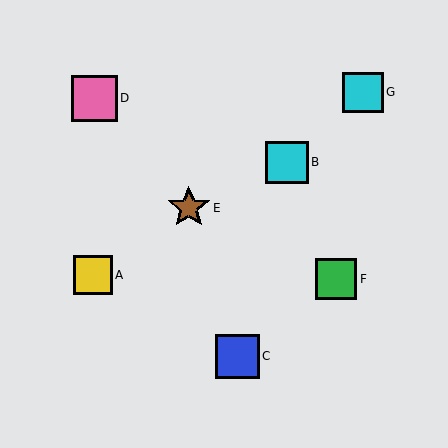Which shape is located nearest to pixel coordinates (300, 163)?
The cyan square (labeled B) at (287, 162) is nearest to that location.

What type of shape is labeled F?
Shape F is a green square.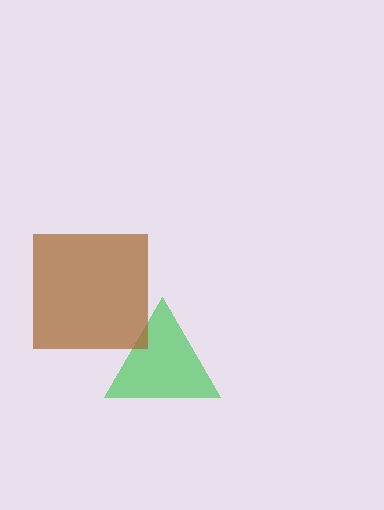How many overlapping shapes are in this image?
There are 2 overlapping shapes in the image.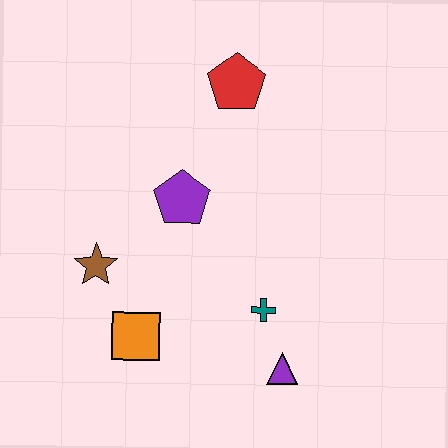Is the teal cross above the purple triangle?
Yes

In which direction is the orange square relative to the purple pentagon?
The orange square is below the purple pentagon.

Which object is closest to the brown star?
The orange square is closest to the brown star.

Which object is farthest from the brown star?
The red pentagon is farthest from the brown star.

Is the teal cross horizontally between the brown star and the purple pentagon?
No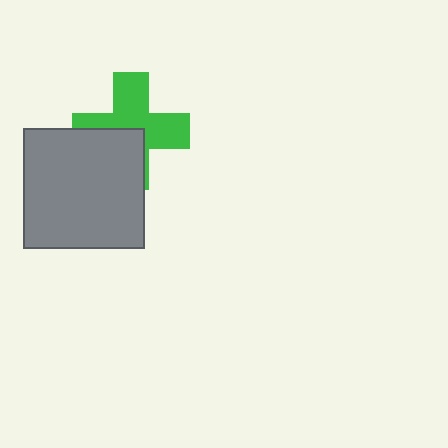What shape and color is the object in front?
The object in front is a gray square.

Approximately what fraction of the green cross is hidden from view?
Roughly 40% of the green cross is hidden behind the gray square.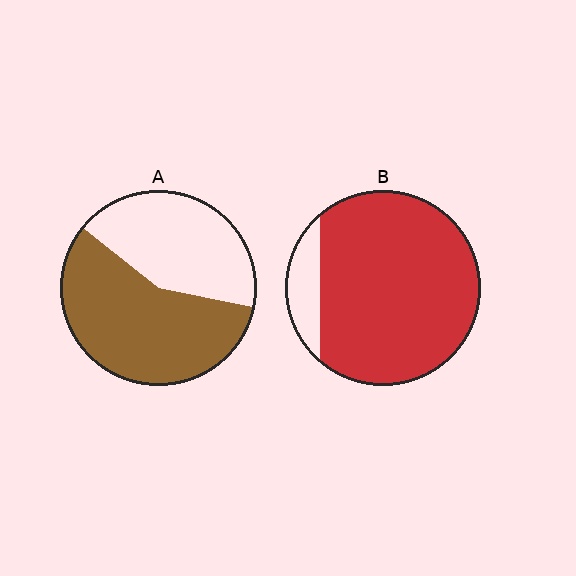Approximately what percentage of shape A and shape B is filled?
A is approximately 60% and B is approximately 90%.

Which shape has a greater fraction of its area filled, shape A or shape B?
Shape B.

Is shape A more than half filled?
Yes.